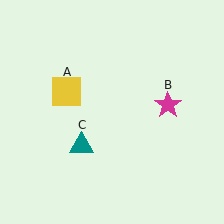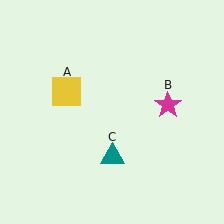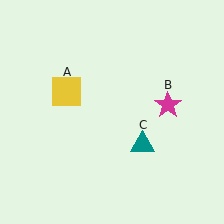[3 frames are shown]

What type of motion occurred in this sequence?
The teal triangle (object C) rotated counterclockwise around the center of the scene.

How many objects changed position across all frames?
1 object changed position: teal triangle (object C).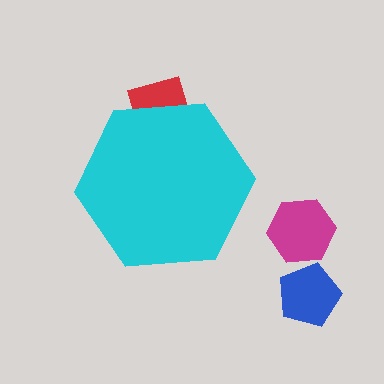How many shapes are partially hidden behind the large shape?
1 shape is partially hidden.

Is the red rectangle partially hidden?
Yes, the red rectangle is partially hidden behind the cyan hexagon.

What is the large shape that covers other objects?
A cyan hexagon.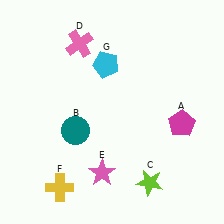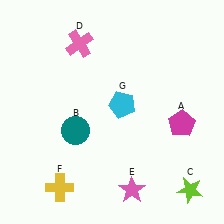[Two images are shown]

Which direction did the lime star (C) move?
The lime star (C) moved right.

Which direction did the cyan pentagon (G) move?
The cyan pentagon (G) moved down.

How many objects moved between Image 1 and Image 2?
3 objects moved between the two images.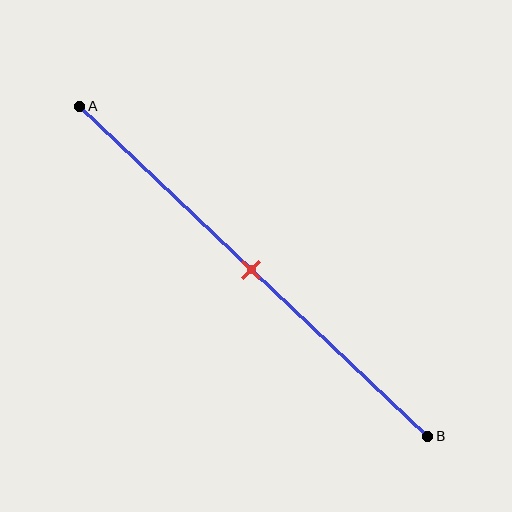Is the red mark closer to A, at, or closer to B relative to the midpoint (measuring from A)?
The red mark is approximately at the midpoint of segment AB.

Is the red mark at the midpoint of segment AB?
Yes, the mark is approximately at the midpoint.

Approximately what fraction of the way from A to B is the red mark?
The red mark is approximately 50% of the way from A to B.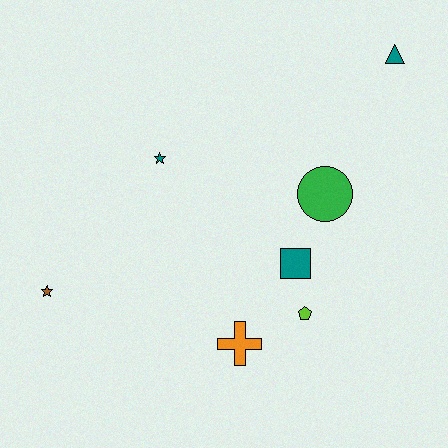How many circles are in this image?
There is 1 circle.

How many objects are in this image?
There are 7 objects.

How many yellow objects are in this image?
There are no yellow objects.